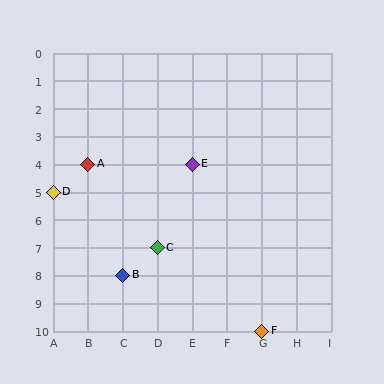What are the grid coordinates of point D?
Point D is at grid coordinates (A, 5).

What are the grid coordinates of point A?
Point A is at grid coordinates (B, 4).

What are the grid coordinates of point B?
Point B is at grid coordinates (C, 8).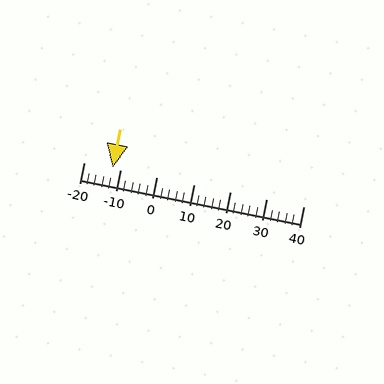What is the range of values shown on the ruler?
The ruler shows values from -20 to 40.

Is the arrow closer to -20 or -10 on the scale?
The arrow is closer to -10.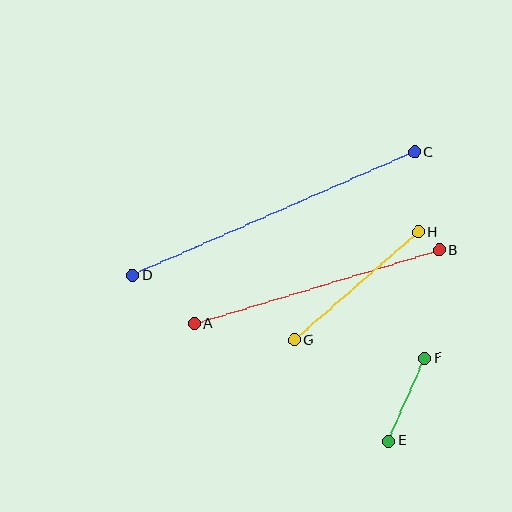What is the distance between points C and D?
The distance is approximately 308 pixels.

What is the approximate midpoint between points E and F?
The midpoint is at approximately (407, 400) pixels.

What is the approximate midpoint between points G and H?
The midpoint is at approximately (356, 286) pixels.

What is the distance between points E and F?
The distance is approximately 90 pixels.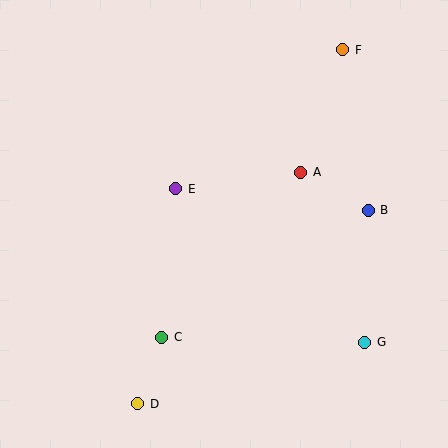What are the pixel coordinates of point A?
Point A is at (301, 172).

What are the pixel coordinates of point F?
Point F is at (343, 50).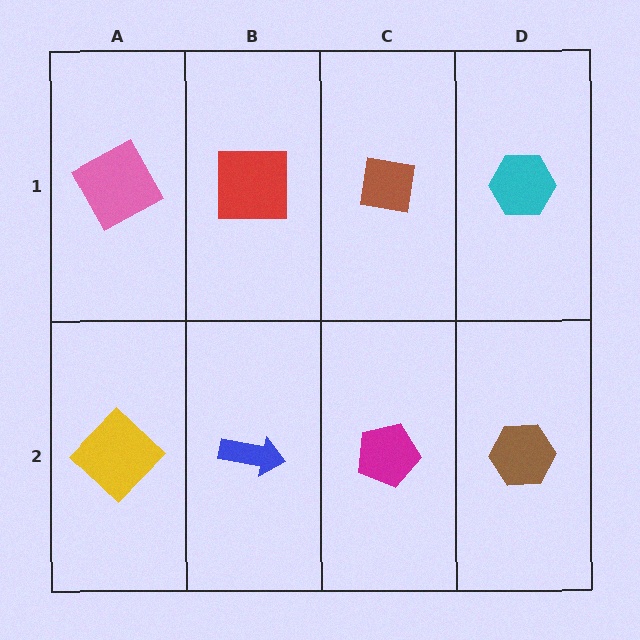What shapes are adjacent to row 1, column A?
A yellow diamond (row 2, column A), a red square (row 1, column B).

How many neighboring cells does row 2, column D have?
2.